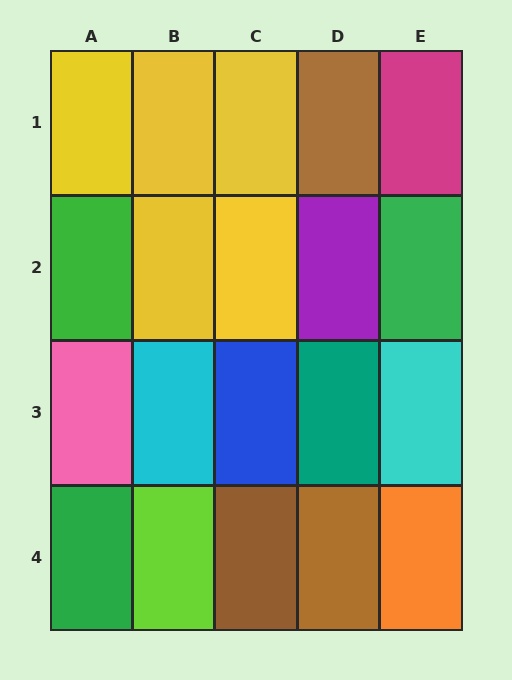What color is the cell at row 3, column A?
Pink.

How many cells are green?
3 cells are green.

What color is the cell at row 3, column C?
Blue.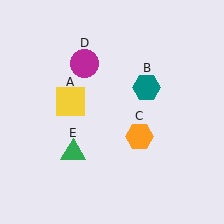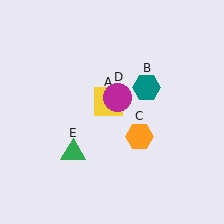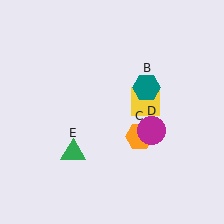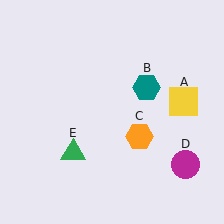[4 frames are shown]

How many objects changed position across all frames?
2 objects changed position: yellow square (object A), magenta circle (object D).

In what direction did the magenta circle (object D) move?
The magenta circle (object D) moved down and to the right.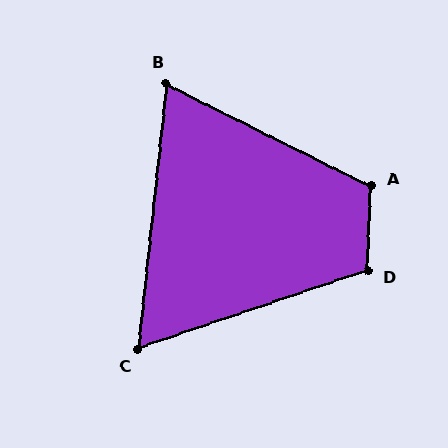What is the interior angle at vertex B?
Approximately 70 degrees (acute).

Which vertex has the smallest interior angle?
C, at approximately 65 degrees.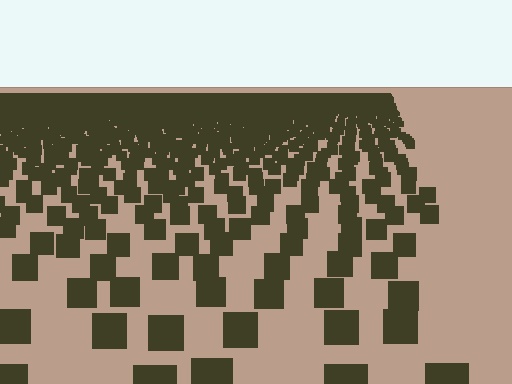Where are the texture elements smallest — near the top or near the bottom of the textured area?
Near the top.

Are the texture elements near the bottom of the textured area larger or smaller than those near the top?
Larger. Near the bottom, elements are closer to the viewer and appear at a bigger on-screen size.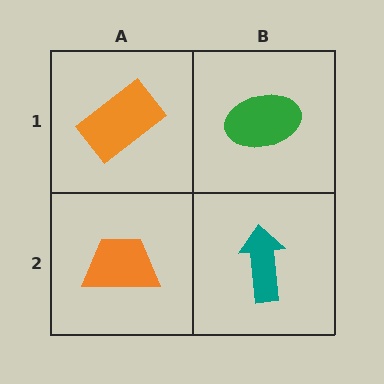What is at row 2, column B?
A teal arrow.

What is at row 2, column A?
An orange trapezoid.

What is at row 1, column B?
A green ellipse.